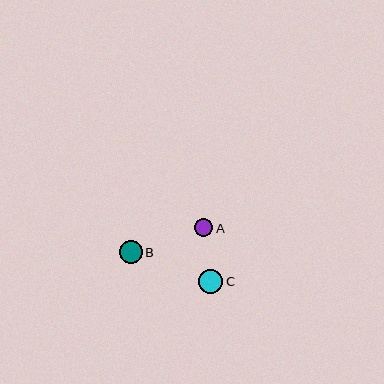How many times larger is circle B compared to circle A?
Circle B is approximately 1.3 times the size of circle A.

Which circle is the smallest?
Circle A is the smallest with a size of approximately 18 pixels.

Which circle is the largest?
Circle C is the largest with a size of approximately 24 pixels.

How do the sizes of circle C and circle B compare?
Circle C and circle B are approximately the same size.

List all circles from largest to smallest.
From largest to smallest: C, B, A.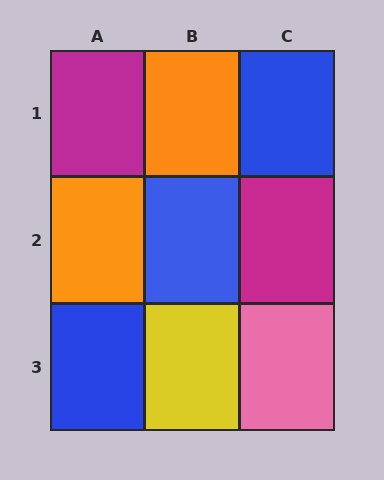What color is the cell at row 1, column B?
Orange.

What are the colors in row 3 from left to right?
Blue, yellow, pink.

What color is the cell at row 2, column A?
Orange.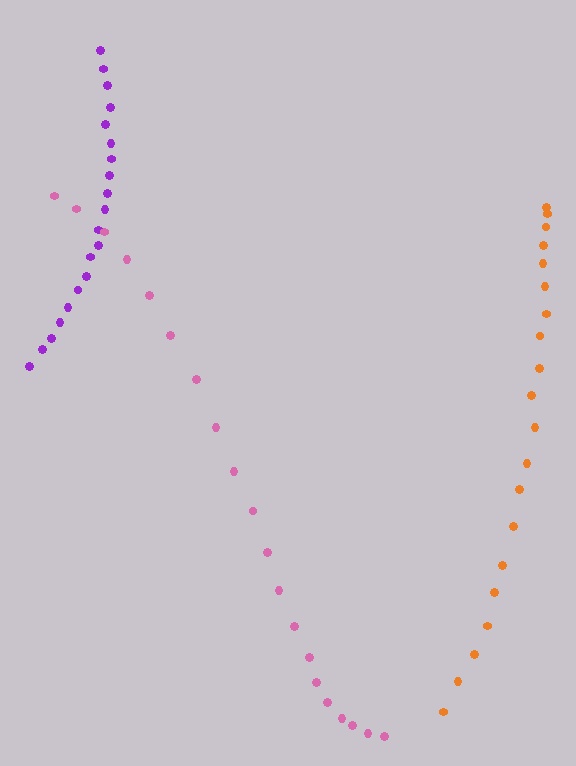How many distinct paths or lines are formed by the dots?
There are 3 distinct paths.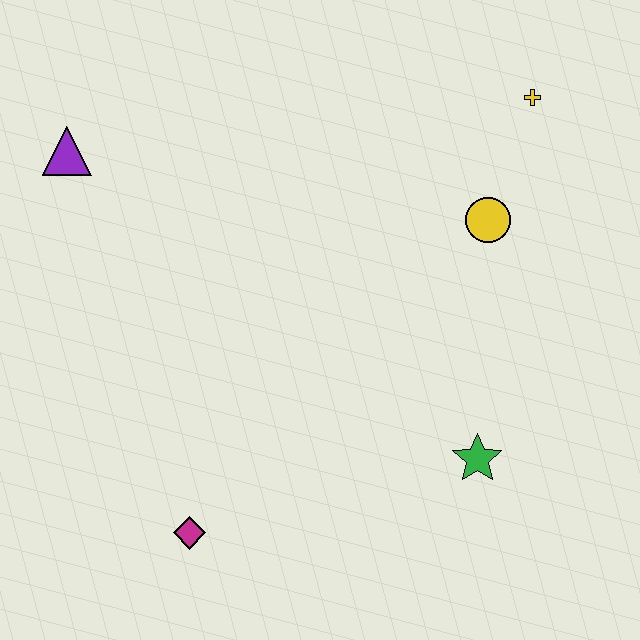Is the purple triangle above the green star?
Yes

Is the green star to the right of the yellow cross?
No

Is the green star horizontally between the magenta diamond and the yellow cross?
Yes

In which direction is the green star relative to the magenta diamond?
The green star is to the right of the magenta diamond.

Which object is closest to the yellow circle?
The yellow cross is closest to the yellow circle.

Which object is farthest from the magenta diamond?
The yellow cross is farthest from the magenta diamond.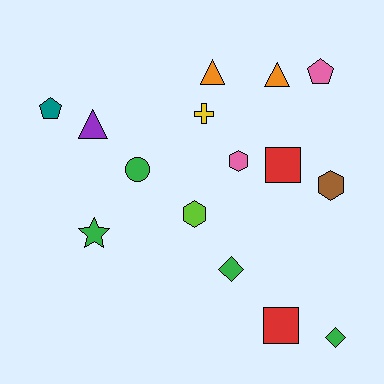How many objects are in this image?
There are 15 objects.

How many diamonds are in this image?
There are 2 diamonds.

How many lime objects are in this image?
There is 1 lime object.